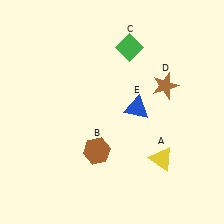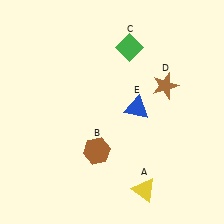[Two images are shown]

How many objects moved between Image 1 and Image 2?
1 object moved between the two images.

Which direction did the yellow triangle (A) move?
The yellow triangle (A) moved down.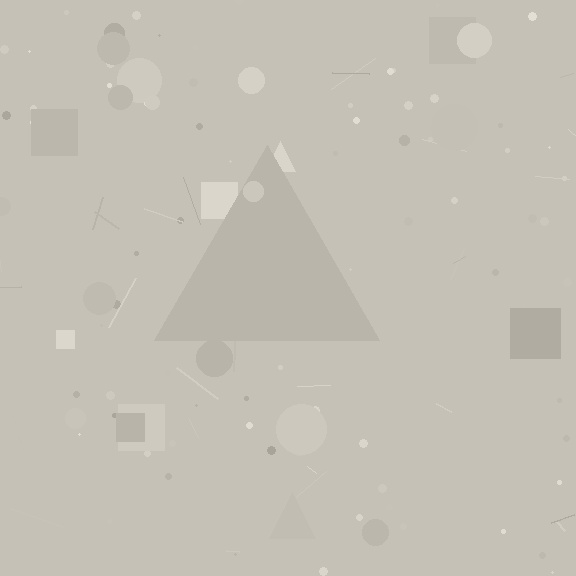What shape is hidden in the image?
A triangle is hidden in the image.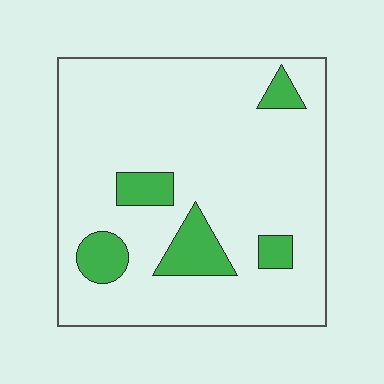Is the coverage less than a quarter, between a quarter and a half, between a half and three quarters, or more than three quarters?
Less than a quarter.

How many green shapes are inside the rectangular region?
5.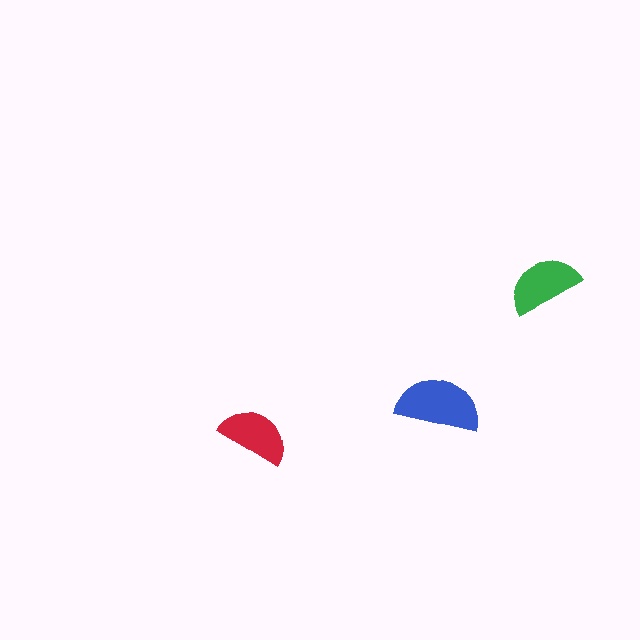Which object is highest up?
The green semicircle is topmost.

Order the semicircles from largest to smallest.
the blue one, the green one, the red one.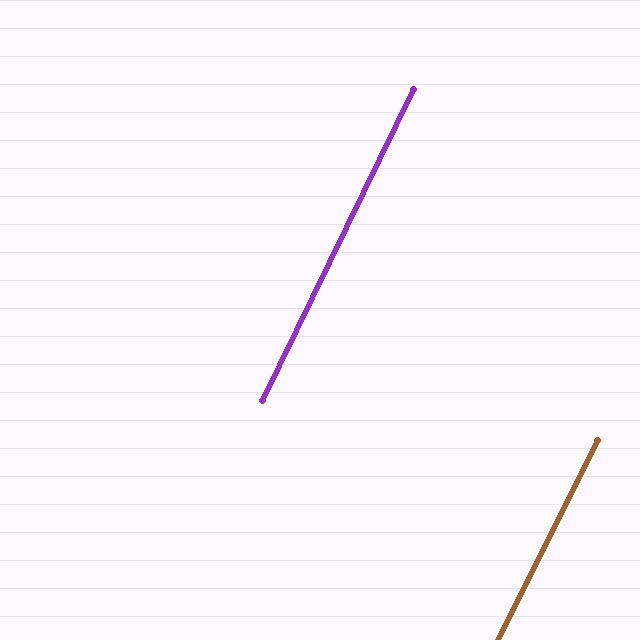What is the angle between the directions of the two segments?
Approximately 1 degree.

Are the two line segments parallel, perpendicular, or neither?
Parallel — their directions differ by only 0.6°.